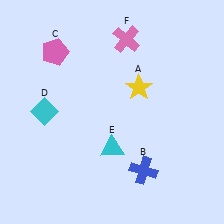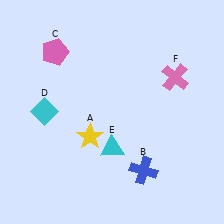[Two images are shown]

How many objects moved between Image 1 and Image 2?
2 objects moved between the two images.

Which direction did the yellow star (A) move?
The yellow star (A) moved down.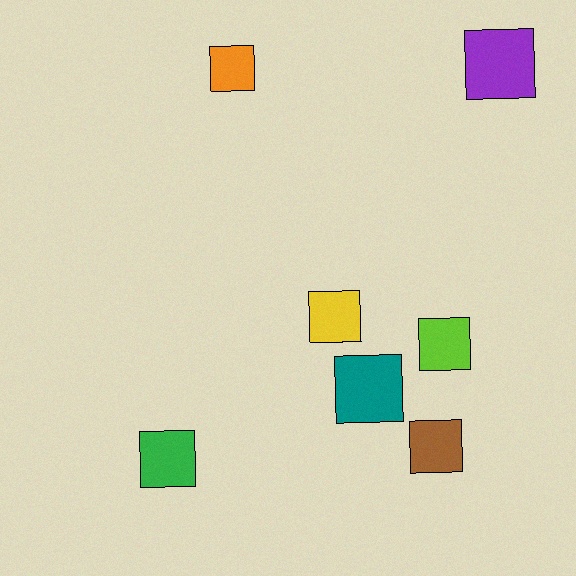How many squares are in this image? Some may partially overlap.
There are 7 squares.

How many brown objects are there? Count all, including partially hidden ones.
There is 1 brown object.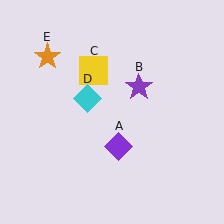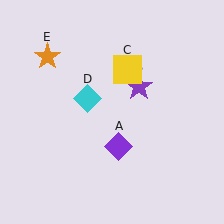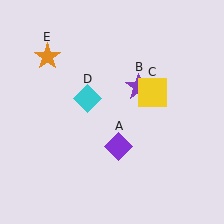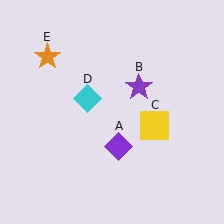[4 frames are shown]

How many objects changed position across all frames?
1 object changed position: yellow square (object C).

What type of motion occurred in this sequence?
The yellow square (object C) rotated clockwise around the center of the scene.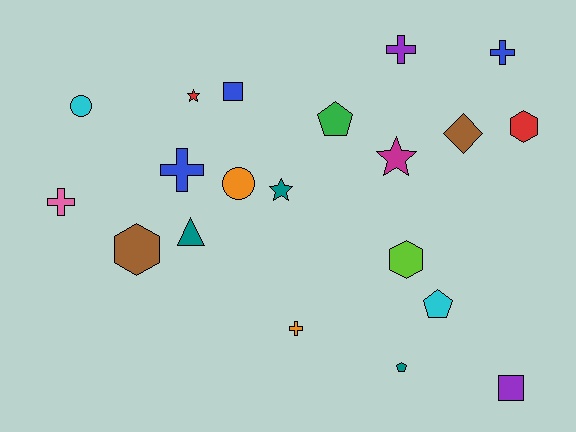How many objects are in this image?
There are 20 objects.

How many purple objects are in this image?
There are 2 purple objects.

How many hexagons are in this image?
There are 3 hexagons.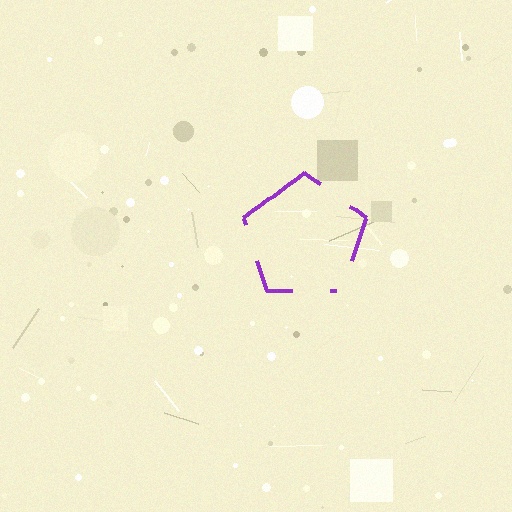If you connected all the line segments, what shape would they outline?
They would outline a pentagon.